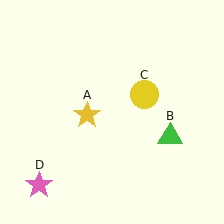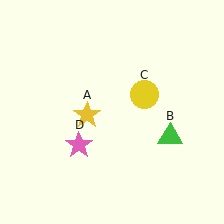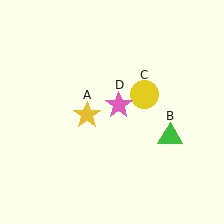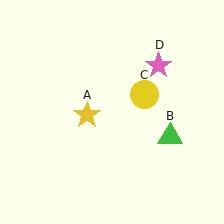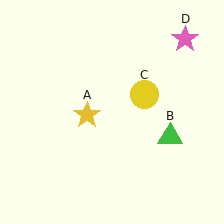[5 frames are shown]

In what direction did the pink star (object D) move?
The pink star (object D) moved up and to the right.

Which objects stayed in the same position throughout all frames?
Yellow star (object A) and green triangle (object B) and yellow circle (object C) remained stationary.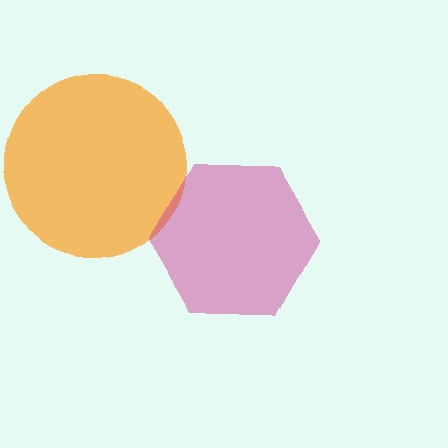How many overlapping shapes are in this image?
There are 2 overlapping shapes in the image.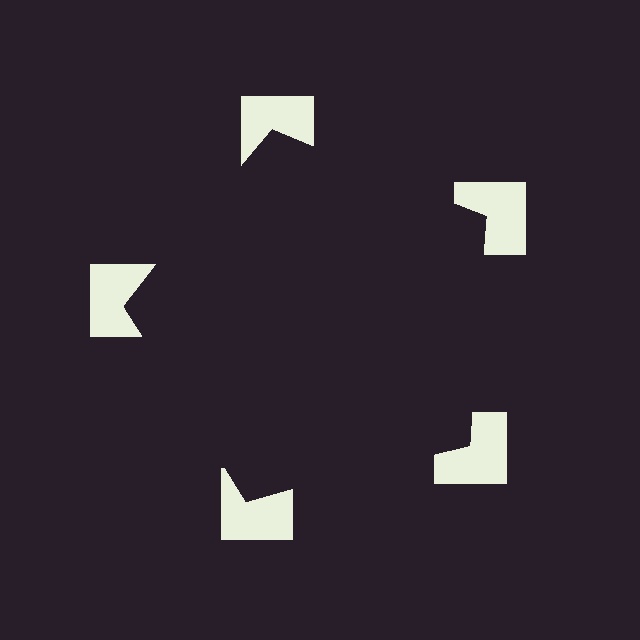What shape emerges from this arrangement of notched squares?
An illusory pentagon — its edges are inferred from the aligned wedge cuts in the notched squares, not physically drawn.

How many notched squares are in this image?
There are 5 — one at each vertex of the illusory pentagon.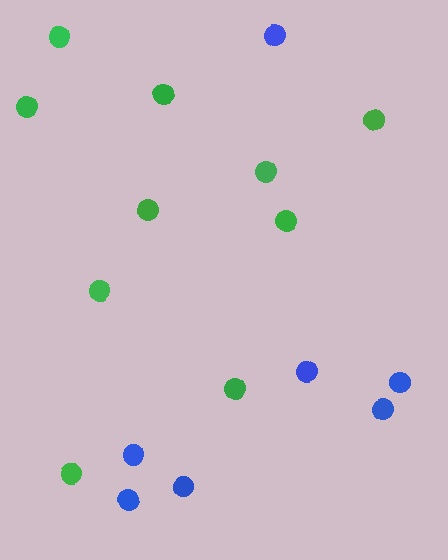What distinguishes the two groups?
There are 2 groups: one group of green circles (10) and one group of blue circles (7).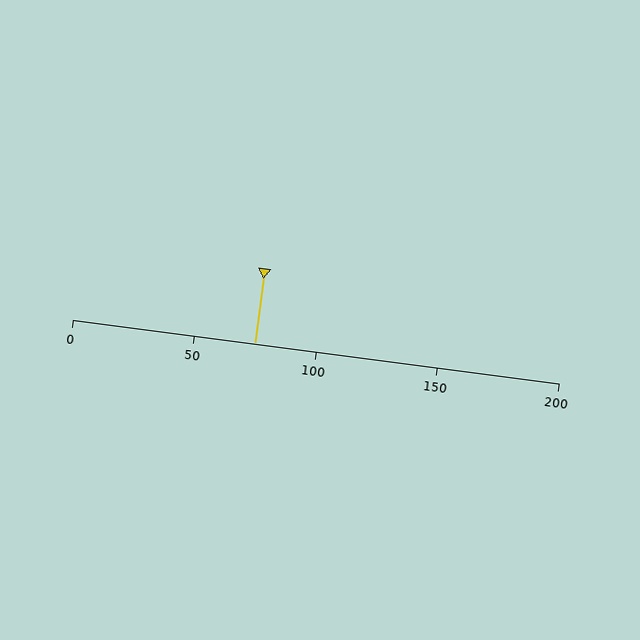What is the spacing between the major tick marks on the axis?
The major ticks are spaced 50 apart.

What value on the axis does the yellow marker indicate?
The marker indicates approximately 75.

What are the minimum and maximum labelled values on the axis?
The axis runs from 0 to 200.